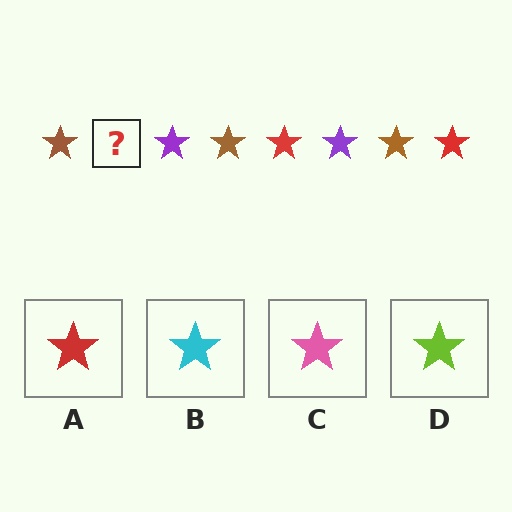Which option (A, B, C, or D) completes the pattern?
A.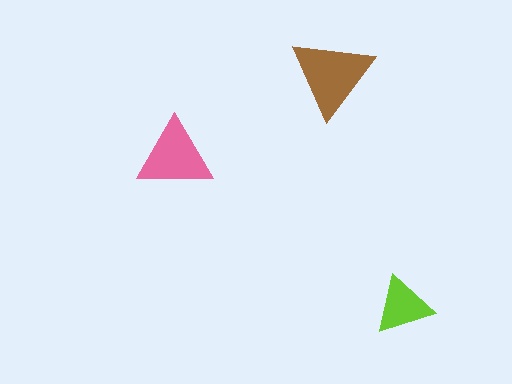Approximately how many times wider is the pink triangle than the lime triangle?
About 1.5 times wider.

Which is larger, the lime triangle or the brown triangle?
The brown one.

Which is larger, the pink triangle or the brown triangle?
The brown one.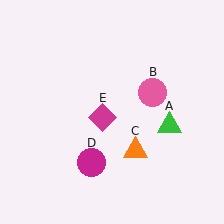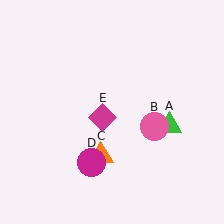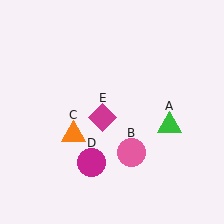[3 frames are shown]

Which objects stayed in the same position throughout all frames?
Green triangle (object A) and magenta circle (object D) and magenta diamond (object E) remained stationary.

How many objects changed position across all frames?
2 objects changed position: pink circle (object B), orange triangle (object C).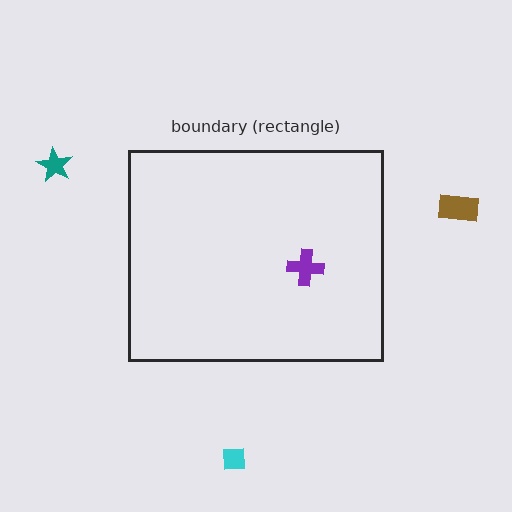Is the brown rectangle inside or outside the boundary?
Outside.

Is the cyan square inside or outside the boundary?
Outside.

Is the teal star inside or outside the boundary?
Outside.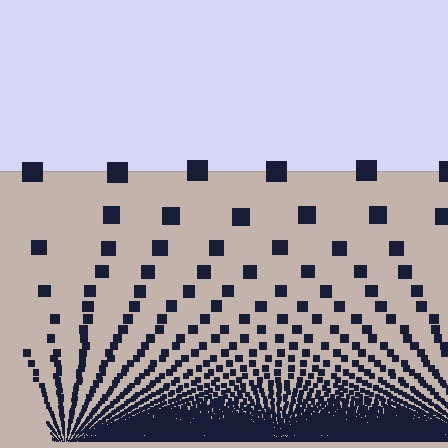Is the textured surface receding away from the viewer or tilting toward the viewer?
The surface appears to tilt toward the viewer. Texture elements get larger and sparser toward the top.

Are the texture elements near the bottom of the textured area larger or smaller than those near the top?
Smaller. The gradient is inverted — elements near the bottom are smaller and denser.